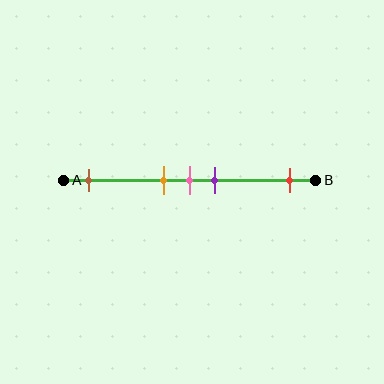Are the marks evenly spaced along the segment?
No, the marks are not evenly spaced.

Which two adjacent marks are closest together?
The orange and pink marks are the closest adjacent pair.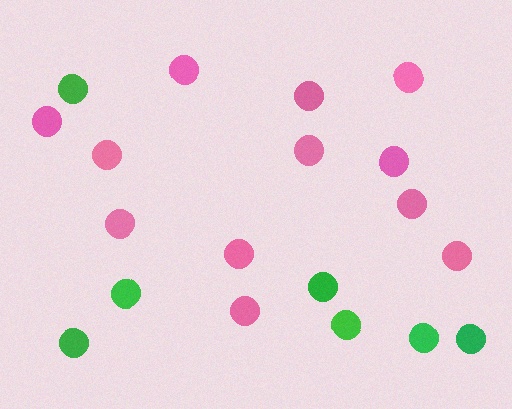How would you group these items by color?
There are 2 groups: one group of green circles (7) and one group of pink circles (12).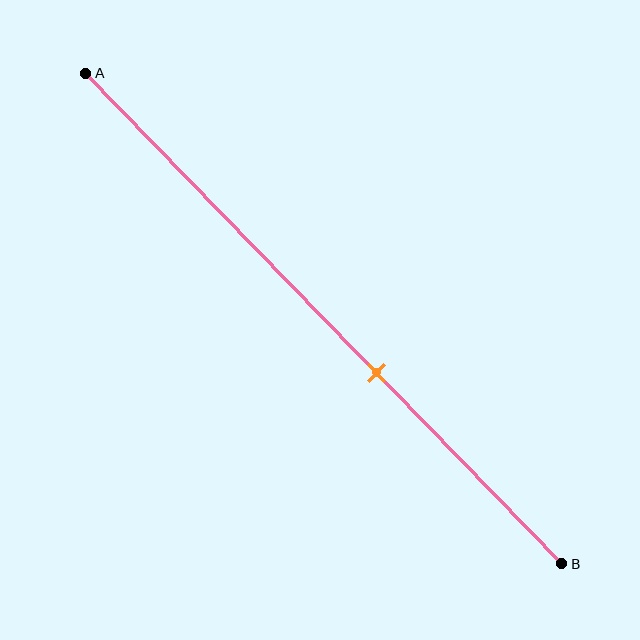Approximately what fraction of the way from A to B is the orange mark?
The orange mark is approximately 60% of the way from A to B.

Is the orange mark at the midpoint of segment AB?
No, the mark is at about 60% from A, not at the 50% midpoint.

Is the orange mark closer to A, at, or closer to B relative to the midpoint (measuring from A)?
The orange mark is closer to point B than the midpoint of segment AB.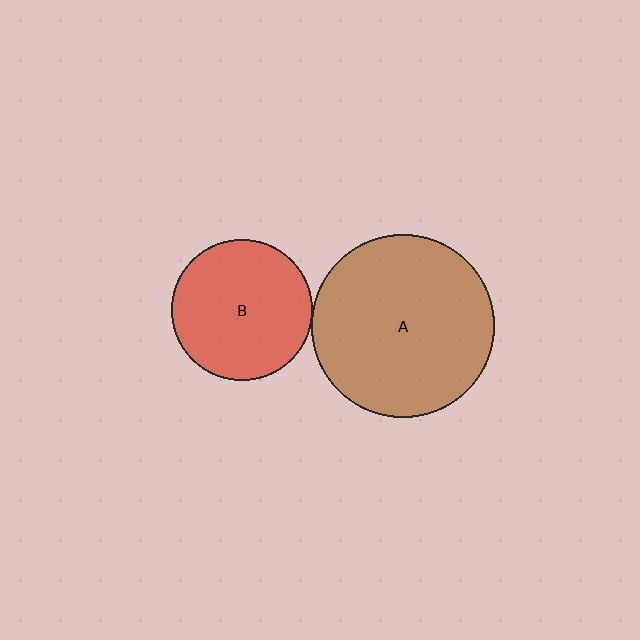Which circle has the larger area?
Circle A (brown).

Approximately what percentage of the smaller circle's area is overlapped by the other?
Approximately 5%.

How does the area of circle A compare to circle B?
Approximately 1.7 times.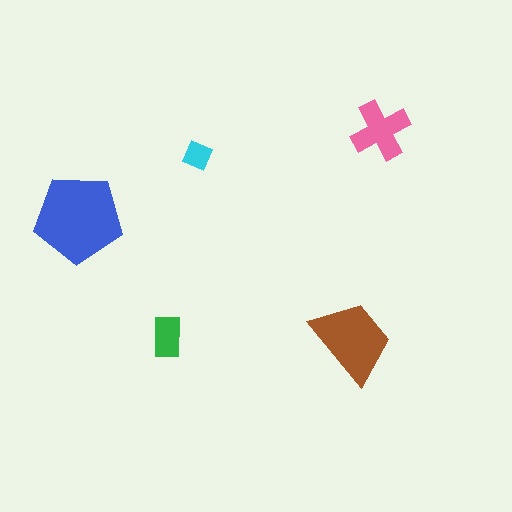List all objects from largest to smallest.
The blue pentagon, the brown trapezoid, the pink cross, the green rectangle, the cyan diamond.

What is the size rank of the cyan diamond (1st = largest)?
5th.